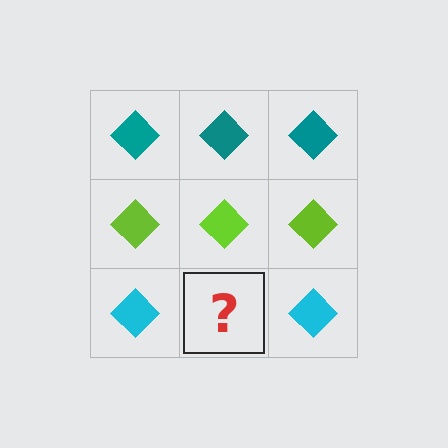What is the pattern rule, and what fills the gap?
The rule is that each row has a consistent color. The gap should be filled with a cyan diamond.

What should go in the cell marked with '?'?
The missing cell should contain a cyan diamond.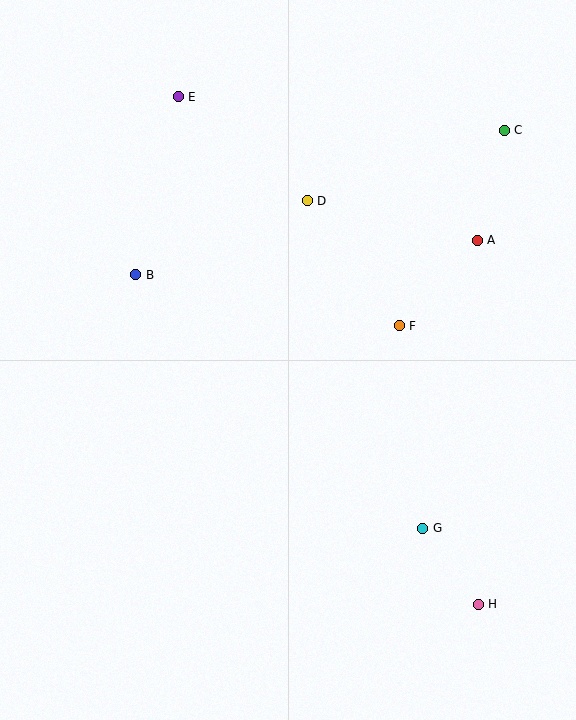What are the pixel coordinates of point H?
Point H is at (478, 604).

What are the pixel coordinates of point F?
Point F is at (399, 326).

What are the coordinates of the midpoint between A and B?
The midpoint between A and B is at (306, 258).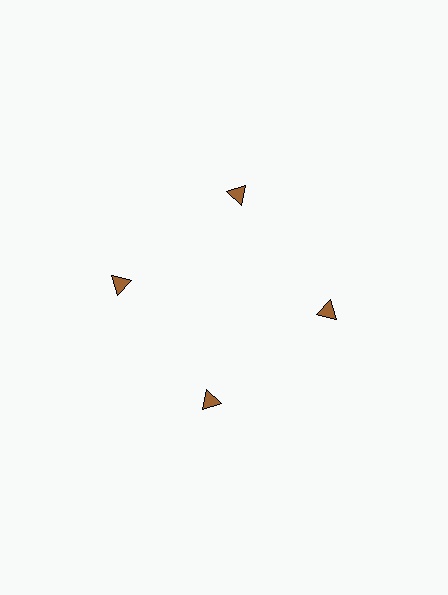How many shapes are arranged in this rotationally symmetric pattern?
There are 4 shapes, arranged in 4 groups of 1.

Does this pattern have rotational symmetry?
Yes, this pattern has 4-fold rotational symmetry. It looks the same after rotating 90 degrees around the center.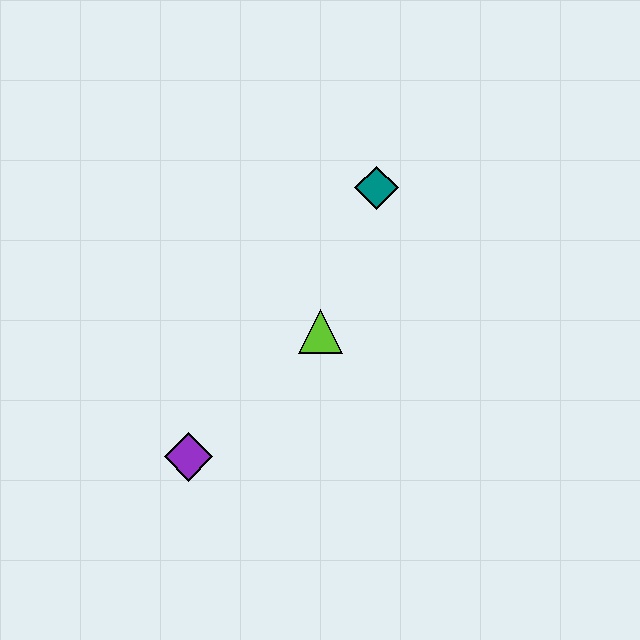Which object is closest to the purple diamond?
The lime triangle is closest to the purple diamond.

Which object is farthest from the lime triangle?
The purple diamond is farthest from the lime triangle.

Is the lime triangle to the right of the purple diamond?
Yes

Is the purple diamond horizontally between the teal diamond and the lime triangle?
No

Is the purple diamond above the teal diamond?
No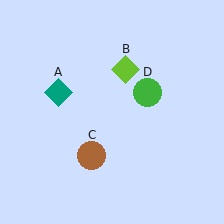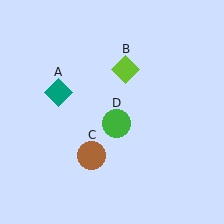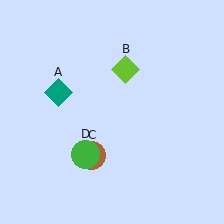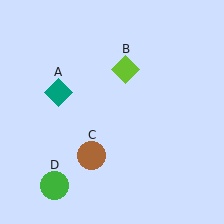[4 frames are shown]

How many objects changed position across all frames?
1 object changed position: green circle (object D).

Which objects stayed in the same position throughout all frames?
Teal diamond (object A) and lime diamond (object B) and brown circle (object C) remained stationary.